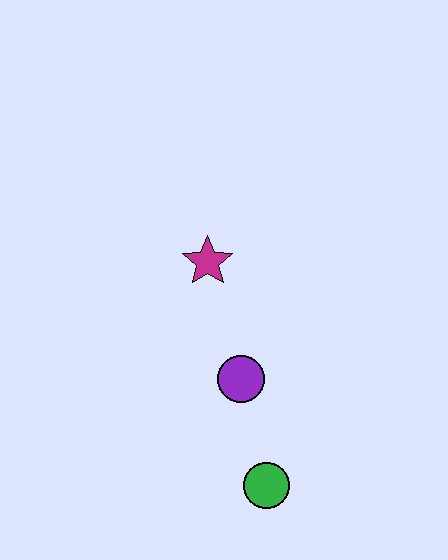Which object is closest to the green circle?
The purple circle is closest to the green circle.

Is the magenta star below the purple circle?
No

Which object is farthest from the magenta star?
The green circle is farthest from the magenta star.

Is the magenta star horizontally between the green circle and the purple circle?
No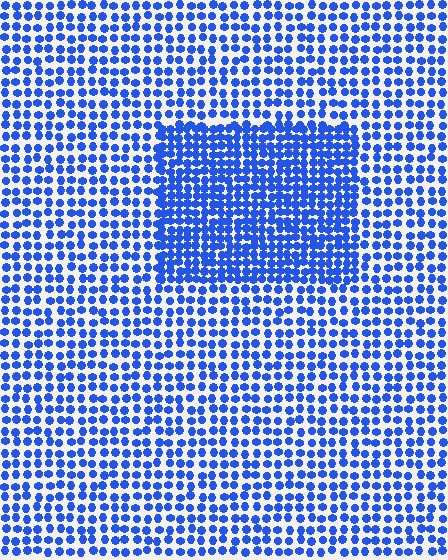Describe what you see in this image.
The image contains small blue elements arranged at two different densities. A rectangle-shaped region is visible where the elements are more densely packed than the surrounding area.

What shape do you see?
I see a rectangle.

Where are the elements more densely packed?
The elements are more densely packed inside the rectangle boundary.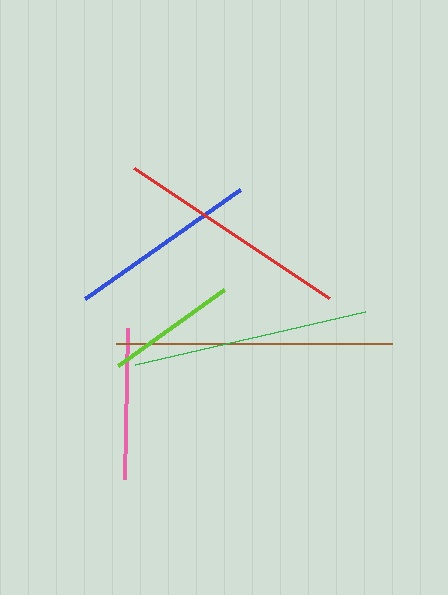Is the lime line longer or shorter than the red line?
The red line is longer than the lime line.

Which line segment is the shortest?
The lime line is the shortest at approximately 131 pixels.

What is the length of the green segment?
The green segment is approximately 236 pixels long.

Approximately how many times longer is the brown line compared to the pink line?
The brown line is approximately 1.8 times the length of the pink line.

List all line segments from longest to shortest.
From longest to shortest: brown, green, red, blue, pink, lime.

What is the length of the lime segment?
The lime segment is approximately 131 pixels long.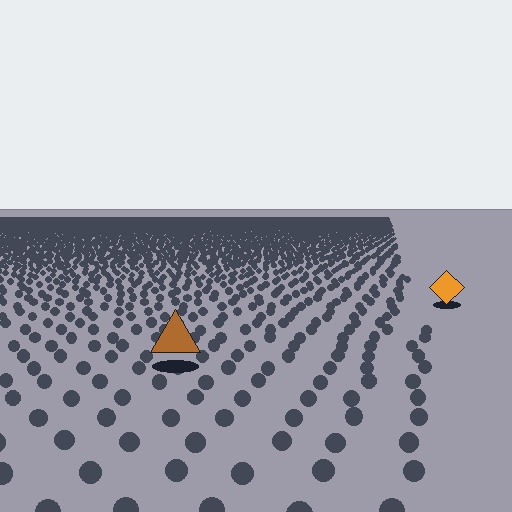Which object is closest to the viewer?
The brown triangle is closest. The texture marks near it are larger and more spread out.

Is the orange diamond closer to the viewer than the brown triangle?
No. The brown triangle is closer — you can tell from the texture gradient: the ground texture is coarser near it.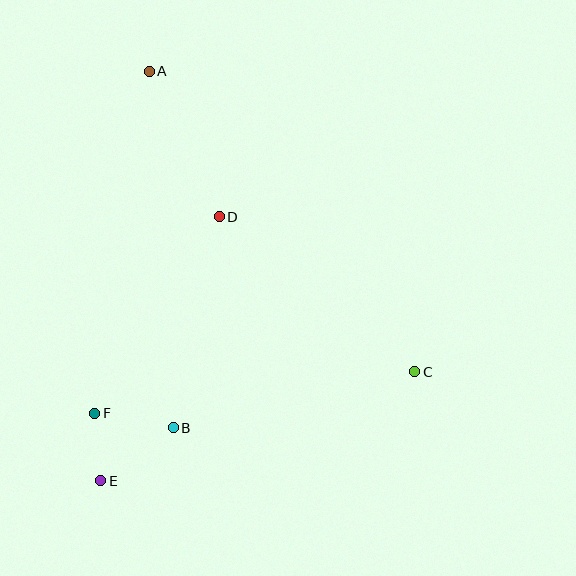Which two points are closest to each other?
Points E and F are closest to each other.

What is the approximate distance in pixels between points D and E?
The distance between D and E is approximately 290 pixels.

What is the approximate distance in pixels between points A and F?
The distance between A and F is approximately 346 pixels.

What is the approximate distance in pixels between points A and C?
The distance between A and C is approximately 401 pixels.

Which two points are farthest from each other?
Points A and E are farthest from each other.